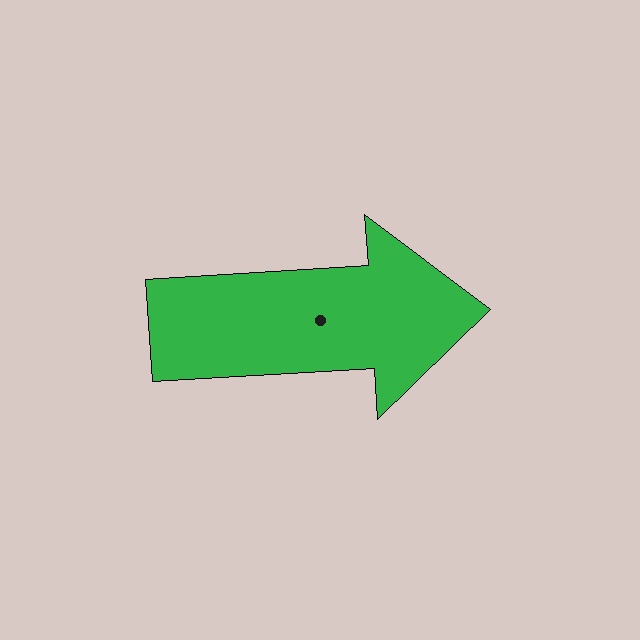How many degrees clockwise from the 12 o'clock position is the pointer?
Approximately 86 degrees.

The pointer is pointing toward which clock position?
Roughly 3 o'clock.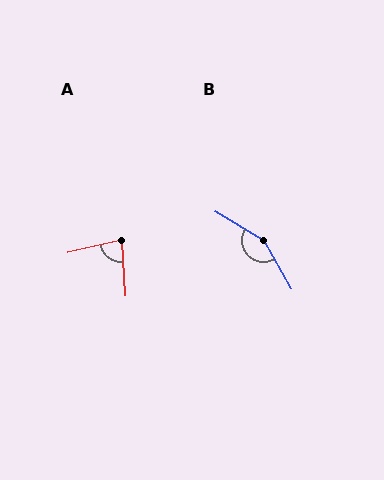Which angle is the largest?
B, at approximately 150 degrees.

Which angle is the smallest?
A, at approximately 81 degrees.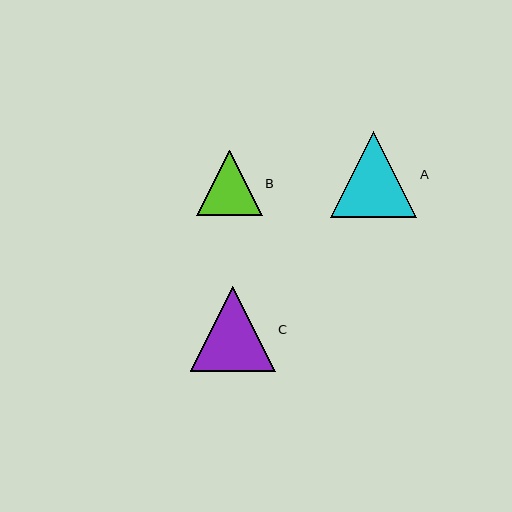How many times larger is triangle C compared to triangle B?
Triangle C is approximately 1.3 times the size of triangle B.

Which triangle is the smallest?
Triangle B is the smallest with a size of approximately 65 pixels.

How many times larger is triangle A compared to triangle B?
Triangle A is approximately 1.3 times the size of triangle B.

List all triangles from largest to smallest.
From largest to smallest: A, C, B.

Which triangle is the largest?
Triangle A is the largest with a size of approximately 86 pixels.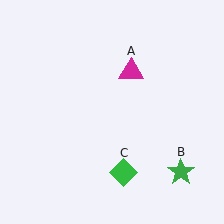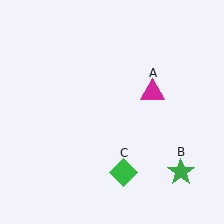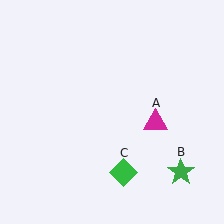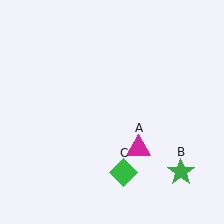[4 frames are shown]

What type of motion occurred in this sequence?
The magenta triangle (object A) rotated clockwise around the center of the scene.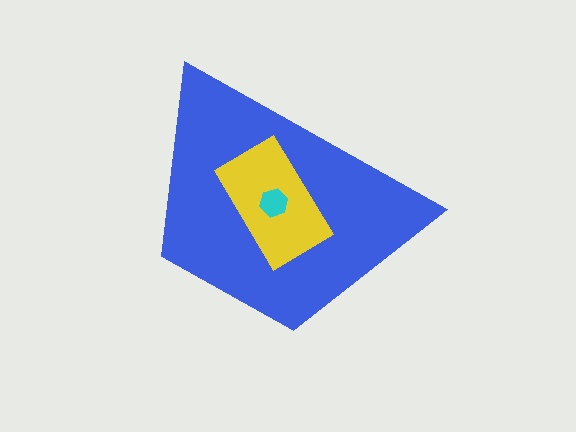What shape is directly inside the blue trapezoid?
The yellow rectangle.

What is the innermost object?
The cyan hexagon.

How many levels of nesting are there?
3.